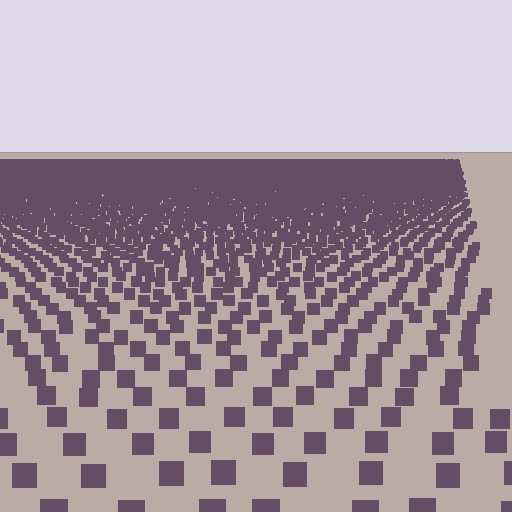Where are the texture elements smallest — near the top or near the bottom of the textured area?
Near the top.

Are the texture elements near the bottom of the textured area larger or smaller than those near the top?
Larger. Near the bottom, elements are closer to the viewer and appear at a bigger on-screen size.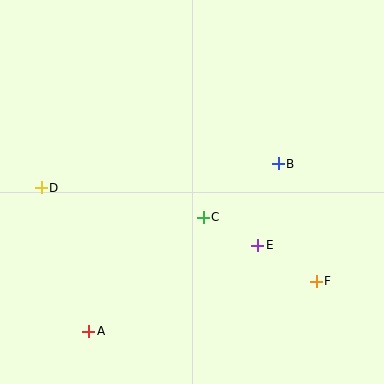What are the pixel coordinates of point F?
Point F is at (316, 281).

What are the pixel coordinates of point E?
Point E is at (258, 245).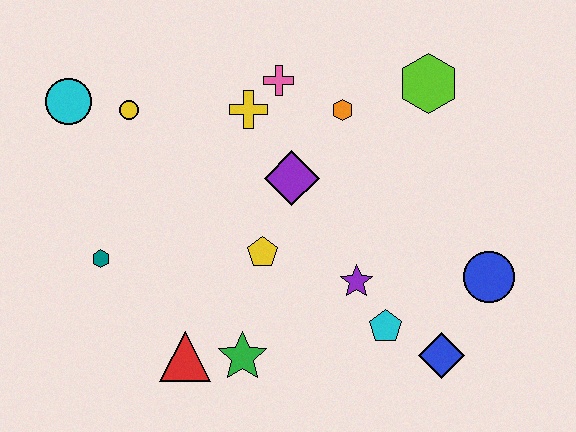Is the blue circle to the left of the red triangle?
No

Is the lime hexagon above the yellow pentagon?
Yes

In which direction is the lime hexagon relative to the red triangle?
The lime hexagon is above the red triangle.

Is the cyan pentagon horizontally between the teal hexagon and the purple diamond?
No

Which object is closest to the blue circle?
The blue diamond is closest to the blue circle.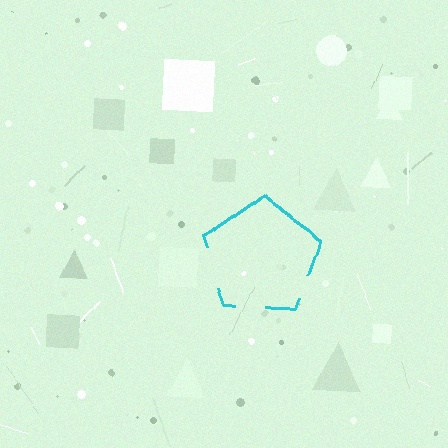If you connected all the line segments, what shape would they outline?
They would outline a pentagon.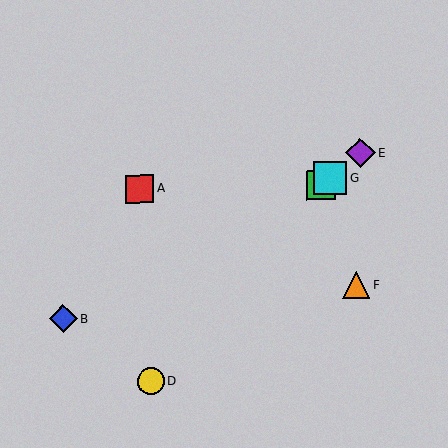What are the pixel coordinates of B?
Object B is at (63, 319).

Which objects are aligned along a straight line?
Objects C, E, G are aligned along a straight line.